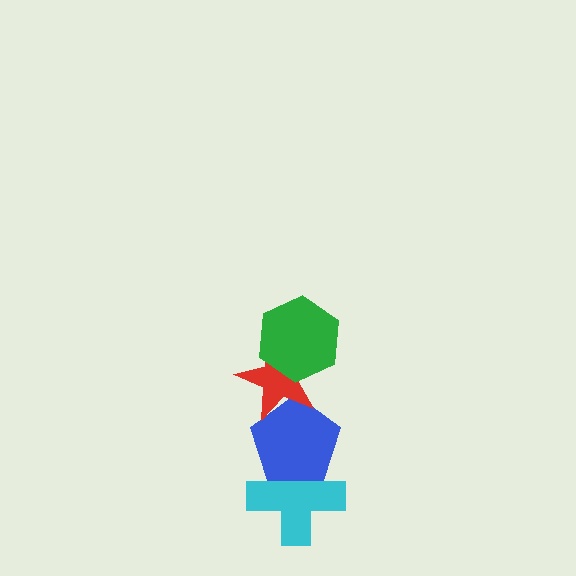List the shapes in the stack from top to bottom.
From top to bottom: the green hexagon, the red star, the blue pentagon, the cyan cross.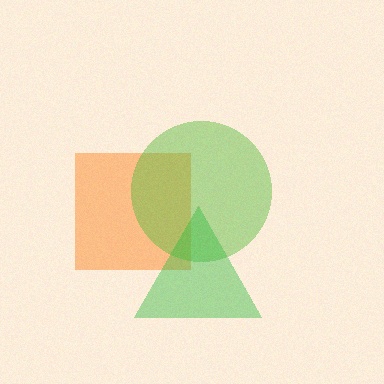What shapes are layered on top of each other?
The layered shapes are: an orange square, a lime circle, a green triangle.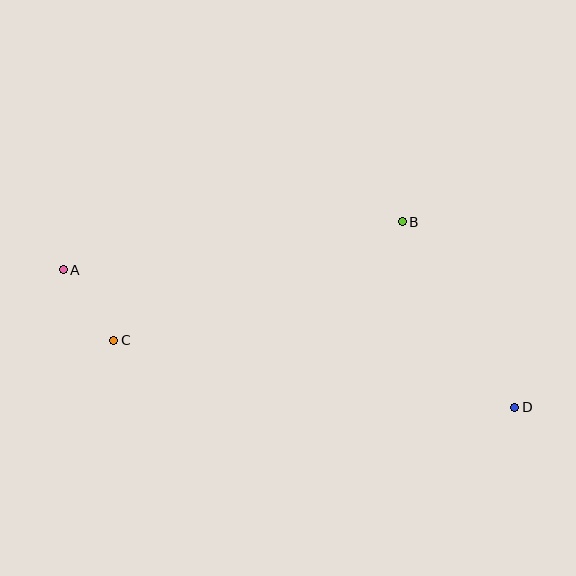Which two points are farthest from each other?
Points A and D are farthest from each other.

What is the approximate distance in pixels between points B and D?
The distance between B and D is approximately 217 pixels.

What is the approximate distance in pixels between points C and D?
The distance between C and D is approximately 406 pixels.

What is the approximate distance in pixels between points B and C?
The distance between B and C is approximately 312 pixels.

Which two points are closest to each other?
Points A and C are closest to each other.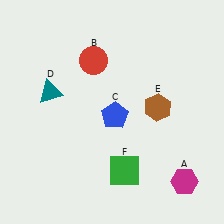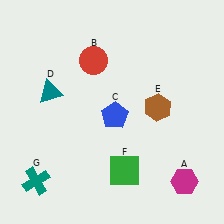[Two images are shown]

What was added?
A teal cross (G) was added in Image 2.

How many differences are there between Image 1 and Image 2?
There is 1 difference between the two images.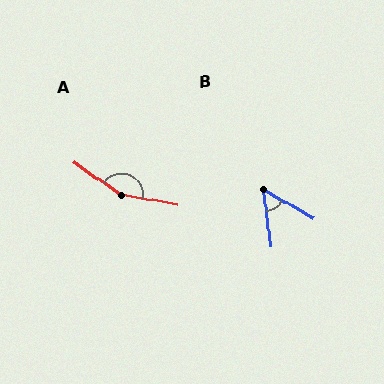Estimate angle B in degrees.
Approximately 54 degrees.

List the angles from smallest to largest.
B (54°), A (155°).